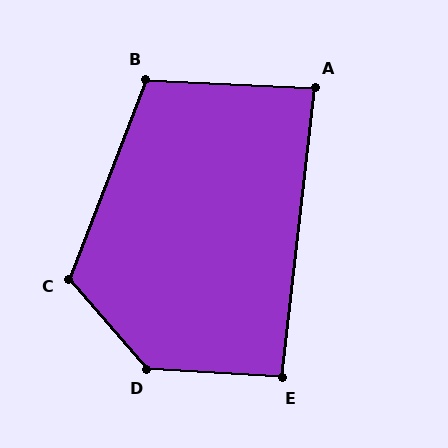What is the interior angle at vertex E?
Approximately 93 degrees (approximately right).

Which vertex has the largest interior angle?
D, at approximately 134 degrees.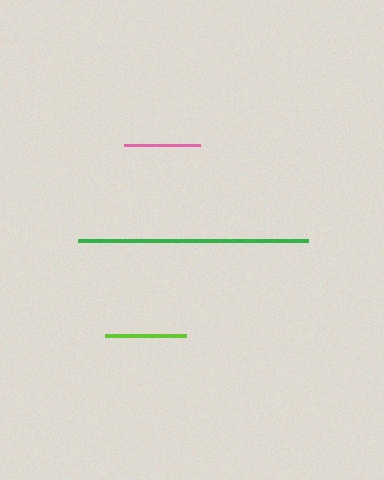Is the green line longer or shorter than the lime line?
The green line is longer than the lime line.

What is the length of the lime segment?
The lime segment is approximately 81 pixels long.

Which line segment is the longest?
The green line is the longest at approximately 230 pixels.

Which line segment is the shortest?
The pink line is the shortest at approximately 76 pixels.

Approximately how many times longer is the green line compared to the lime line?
The green line is approximately 2.8 times the length of the lime line.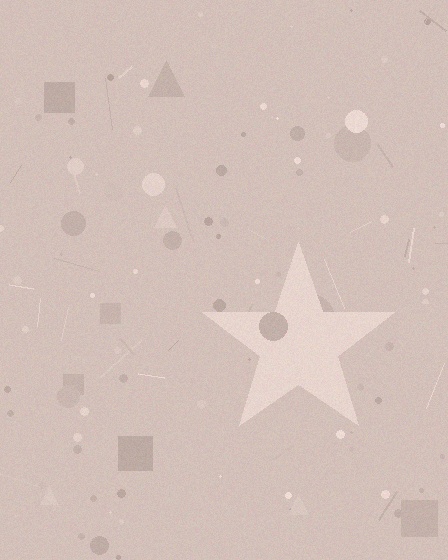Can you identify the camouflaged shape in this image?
The camouflaged shape is a star.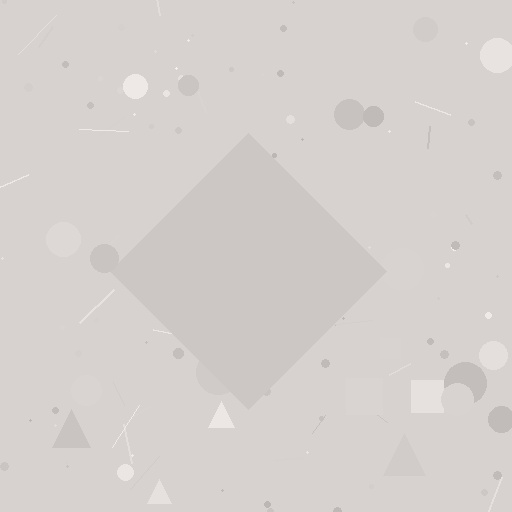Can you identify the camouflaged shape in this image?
The camouflaged shape is a diamond.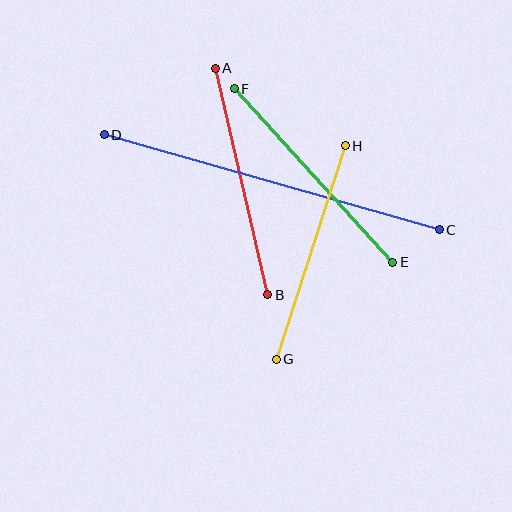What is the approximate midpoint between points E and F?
The midpoint is at approximately (314, 175) pixels.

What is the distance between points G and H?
The distance is approximately 224 pixels.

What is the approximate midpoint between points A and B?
The midpoint is at approximately (242, 182) pixels.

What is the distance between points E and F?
The distance is approximately 235 pixels.